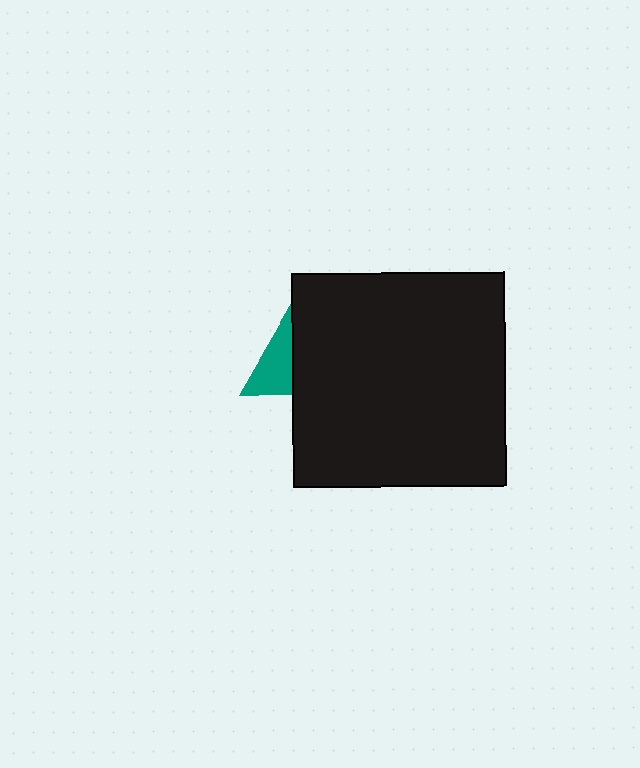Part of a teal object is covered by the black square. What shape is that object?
It is a triangle.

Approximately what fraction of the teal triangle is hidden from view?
Roughly 65% of the teal triangle is hidden behind the black square.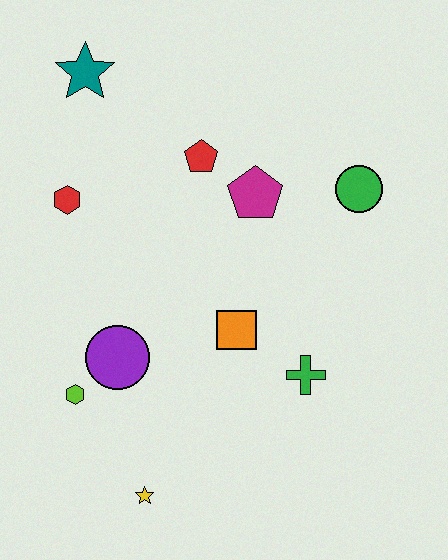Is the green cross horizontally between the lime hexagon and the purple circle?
No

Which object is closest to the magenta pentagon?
The red pentagon is closest to the magenta pentagon.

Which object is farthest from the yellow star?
The teal star is farthest from the yellow star.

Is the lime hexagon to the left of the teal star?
Yes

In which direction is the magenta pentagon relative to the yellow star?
The magenta pentagon is above the yellow star.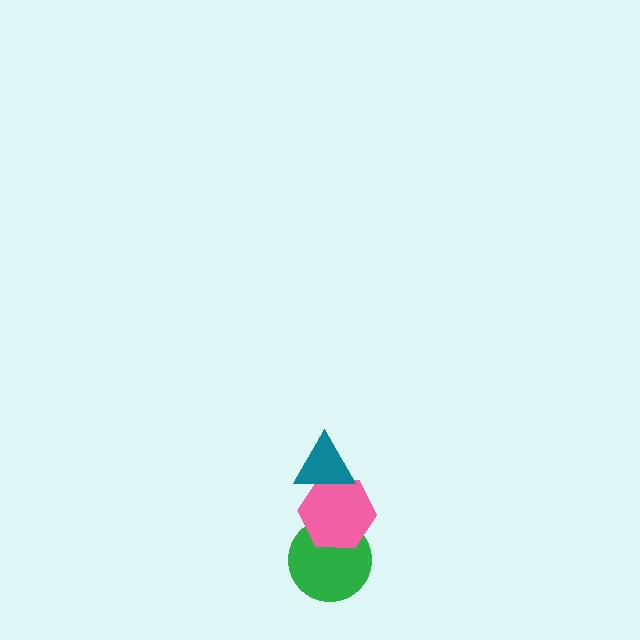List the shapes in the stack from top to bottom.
From top to bottom: the teal triangle, the pink hexagon, the green circle.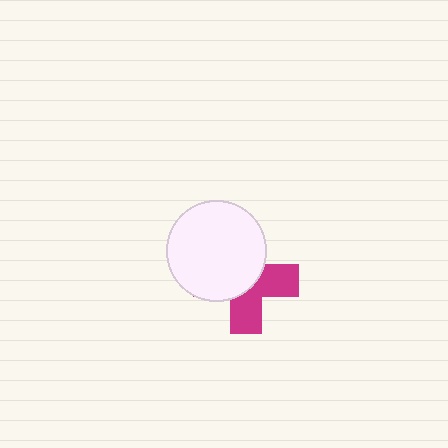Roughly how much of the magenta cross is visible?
A small part of it is visible (roughly 44%).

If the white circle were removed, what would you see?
You would see the complete magenta cross.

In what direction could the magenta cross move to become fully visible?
The magenta cross could move toward the lower-right. That would shift it out from behind the white circle entirely.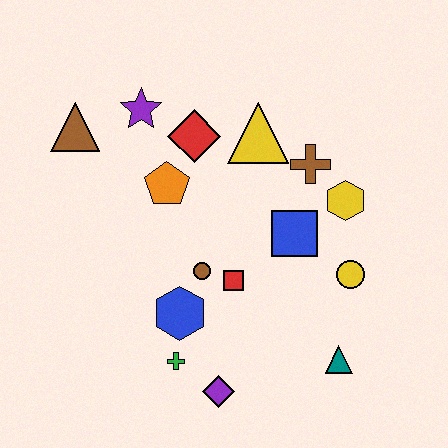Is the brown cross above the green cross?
Yes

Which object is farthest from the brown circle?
The brown triangle is farthest from the brown circle.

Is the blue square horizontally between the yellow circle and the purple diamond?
Yes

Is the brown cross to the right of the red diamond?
Yes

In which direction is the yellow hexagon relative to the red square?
The yellow hexagon is to the right of the red square.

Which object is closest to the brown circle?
The red square is closest to the brown circle.